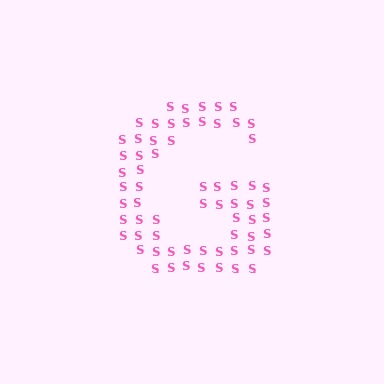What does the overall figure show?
The overall figure shows the letter G.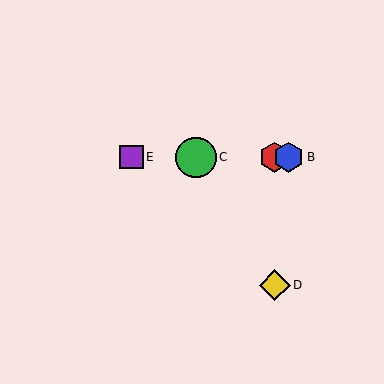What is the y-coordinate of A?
Object A is at y≈157.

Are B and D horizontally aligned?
No, B is at y≈157 and D is at y≈285.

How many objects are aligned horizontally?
4 objects (A, B, C, E) are aligned horizontally.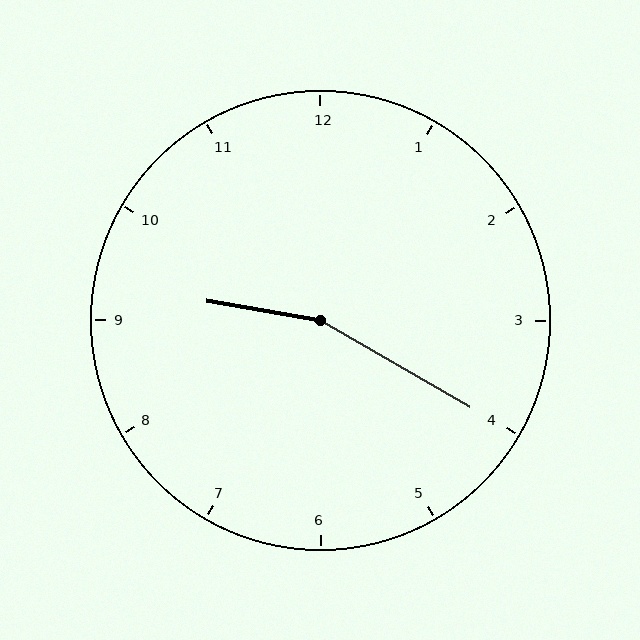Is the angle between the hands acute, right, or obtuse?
It is obtuse.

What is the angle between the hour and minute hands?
Approximately 160 degrees.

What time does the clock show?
9:20.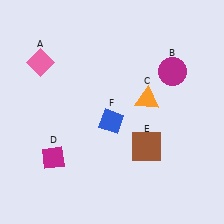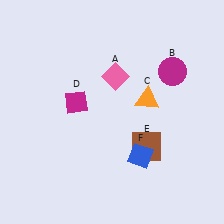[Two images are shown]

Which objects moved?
The objects that moved are: the pink diamond (A), the magenta diamond (D), the blue diamond (F).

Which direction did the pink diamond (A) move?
The pink diamond (A) moved right.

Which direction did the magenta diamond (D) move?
The magenta diamond (D) moved up.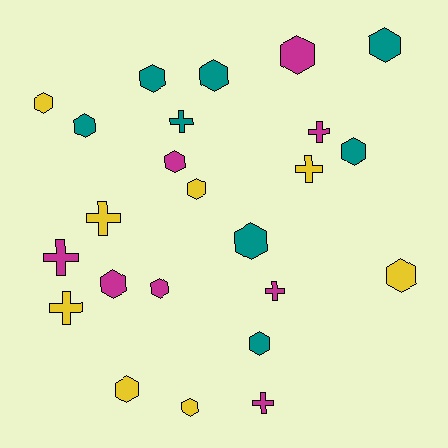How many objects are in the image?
There are 24 objects.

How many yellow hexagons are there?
There are 5 yellow hexagons.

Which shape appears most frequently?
Hexagon, with 16 objects.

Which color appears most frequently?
Yellow, with 8 objects.